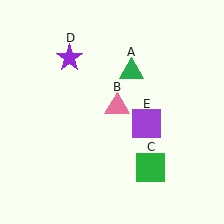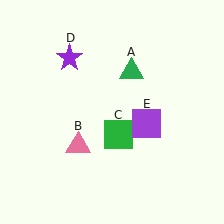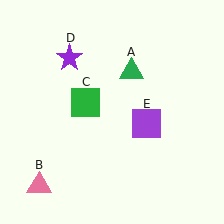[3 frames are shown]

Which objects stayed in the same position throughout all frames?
Green triangle (object A) and purple star (object D) and purple square (object E) remained stationary.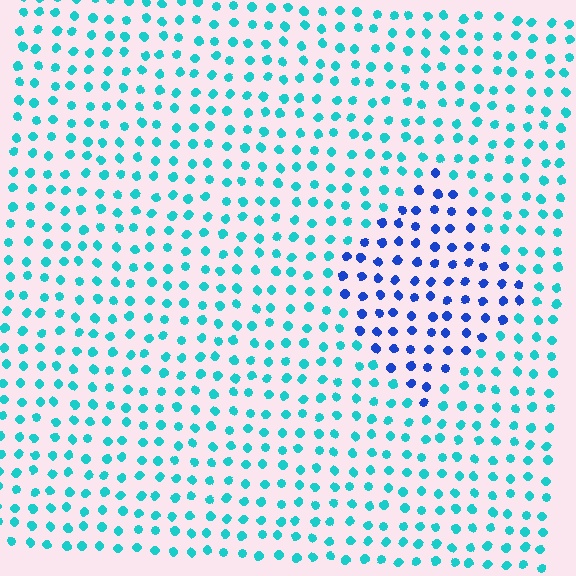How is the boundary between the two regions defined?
The boundary is defined purely by a slight shift in hue (about 48 degrees). Spacing, size, and orientation are identical on both sides.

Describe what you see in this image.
The image is filled with small cyan elements in a uniform arrangement. A diamond-shaped region is visible where the elements are tinted to a slightly different hue, forming a subtle color boundary.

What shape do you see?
I see a diamond.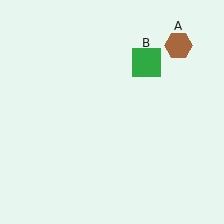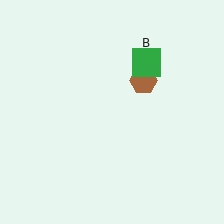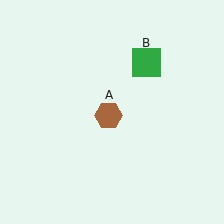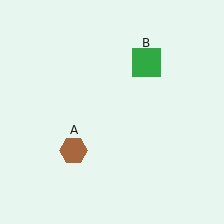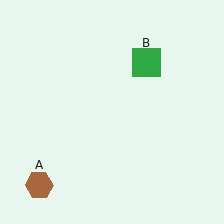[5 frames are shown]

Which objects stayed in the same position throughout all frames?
Green square (object B) remained stationary.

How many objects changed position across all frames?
1 object changed position: brown hexagon (object A).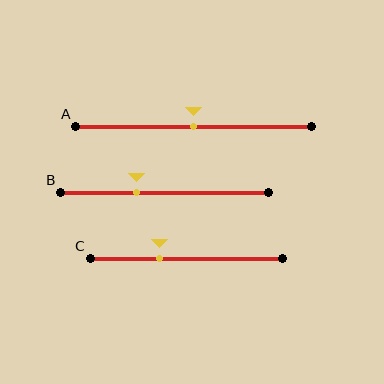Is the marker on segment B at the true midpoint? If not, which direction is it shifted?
No, the marker on segment B is shifted to the left by about 14% of the segment length.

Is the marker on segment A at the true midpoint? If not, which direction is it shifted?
Yes, the marker on segment A is at the true midpoint.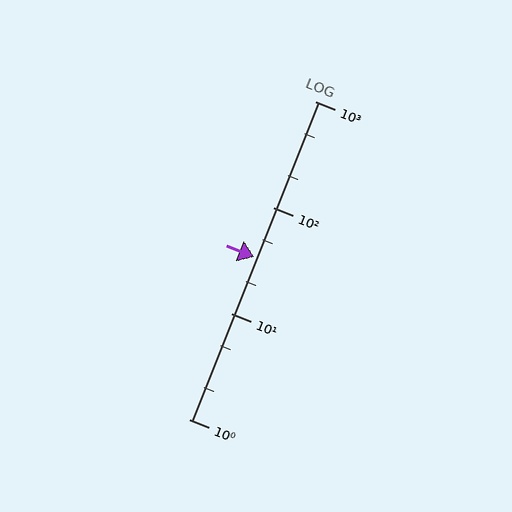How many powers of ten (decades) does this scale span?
The scale spans 3 decades, from 1 to 1000.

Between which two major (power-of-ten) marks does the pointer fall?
The pointer is between 10 and 100.